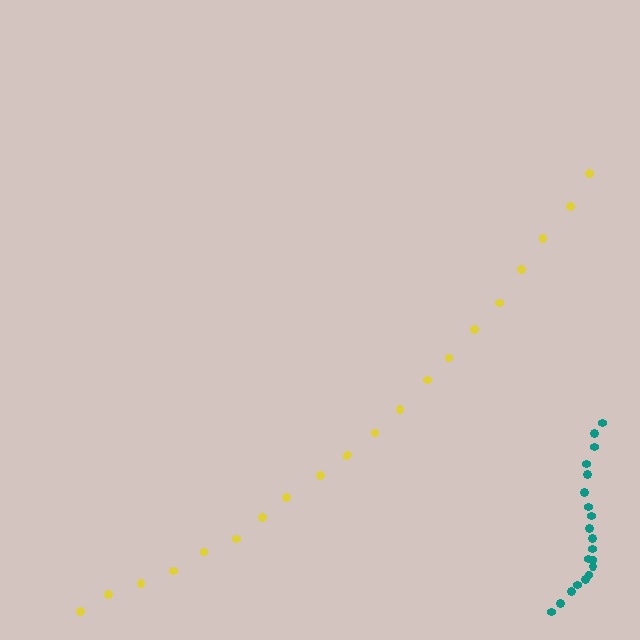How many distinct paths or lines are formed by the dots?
There are 2 distinct paths.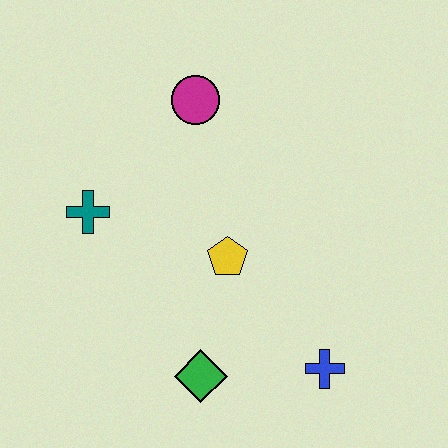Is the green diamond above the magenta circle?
No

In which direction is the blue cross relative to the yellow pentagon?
The blue cross is below the yellow pentagon.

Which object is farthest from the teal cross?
The blue cross is farthest from the teal cross.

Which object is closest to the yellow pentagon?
The green diamond is closest to the yellow pentagon.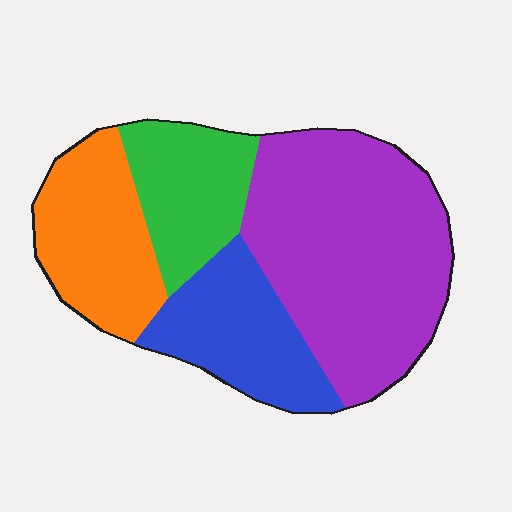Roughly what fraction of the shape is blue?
Blue covers about 20% of the shape.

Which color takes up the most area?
Purple, at roughly 45%.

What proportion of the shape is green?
Green covers about 15% of the shape.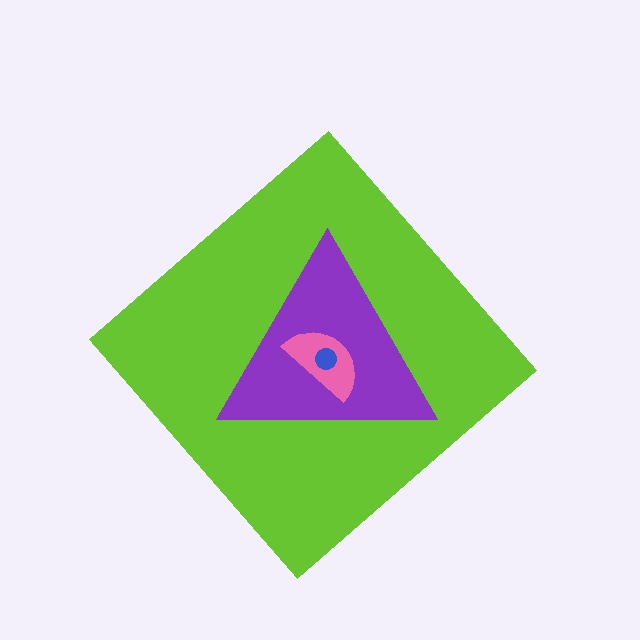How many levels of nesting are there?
4.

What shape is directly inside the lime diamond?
The purple triangle.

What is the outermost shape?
The lime diamond.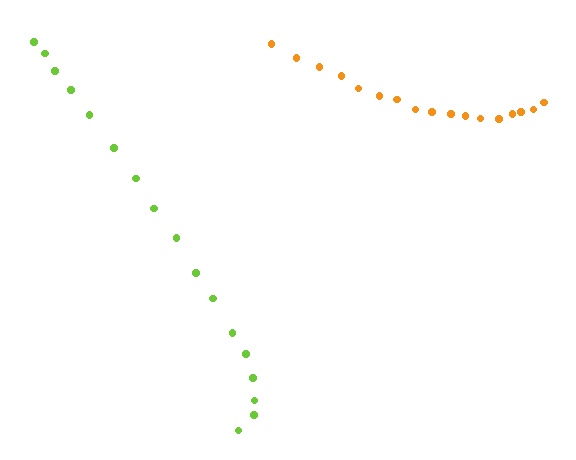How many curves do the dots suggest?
There are 2 distinct paths.